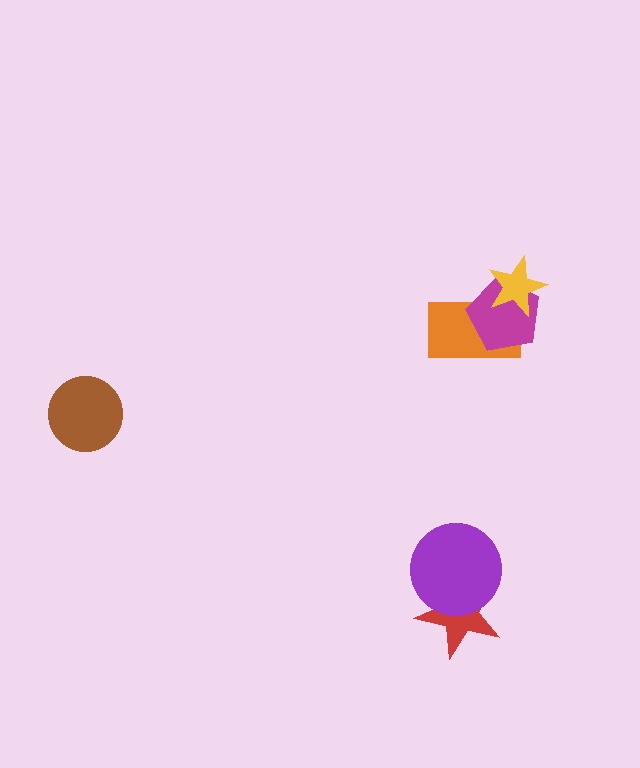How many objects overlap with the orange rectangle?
2 objects overlap with the orange rectangle.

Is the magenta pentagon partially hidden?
Yes, it is partially covered by another shape.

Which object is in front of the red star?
The purple circle is in front of the red star.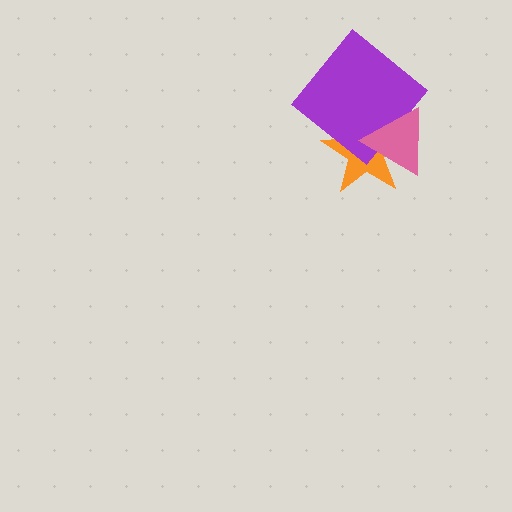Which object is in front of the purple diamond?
The pink triangle is in front of the purple diamond.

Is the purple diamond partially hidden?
Yes, it is partially covered by another shape.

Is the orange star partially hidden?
Yes, it is partially covered by another shape.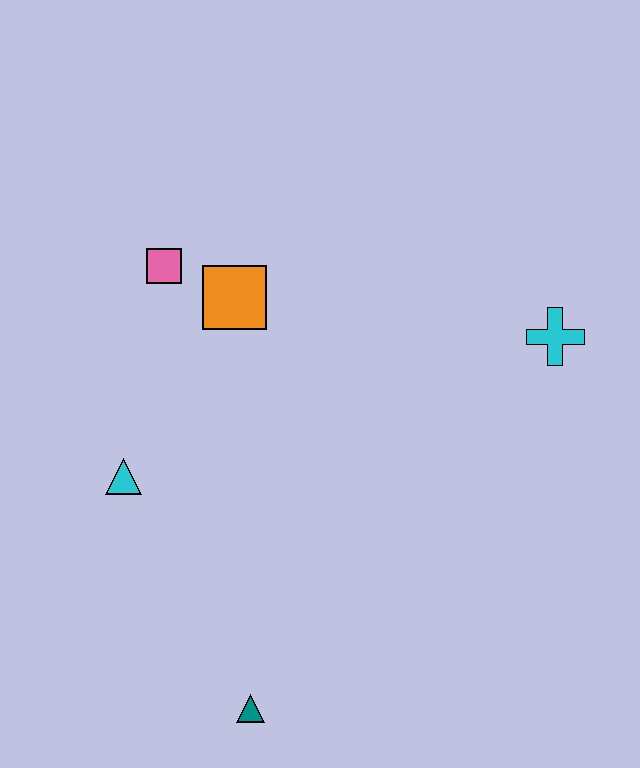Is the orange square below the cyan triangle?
No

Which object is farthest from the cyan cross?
The teal triangle is farthest from the cyan cross.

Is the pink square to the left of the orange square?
Yes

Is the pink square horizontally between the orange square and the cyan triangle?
Yes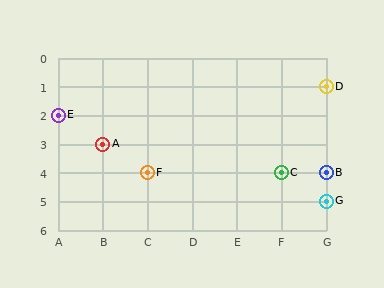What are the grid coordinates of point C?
Point C is at grid coordinates (F, 4).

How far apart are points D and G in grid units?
Points D and G are 4 rows apart.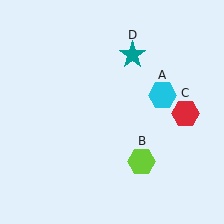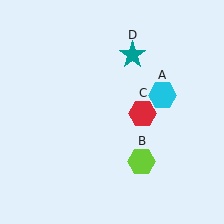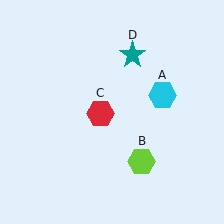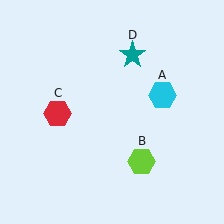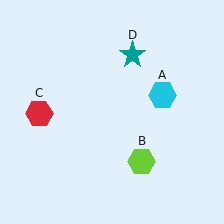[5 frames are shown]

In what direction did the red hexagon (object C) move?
The red hexagon (object C) moved left.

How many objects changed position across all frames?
1 object changed position: red hexagon (object C).